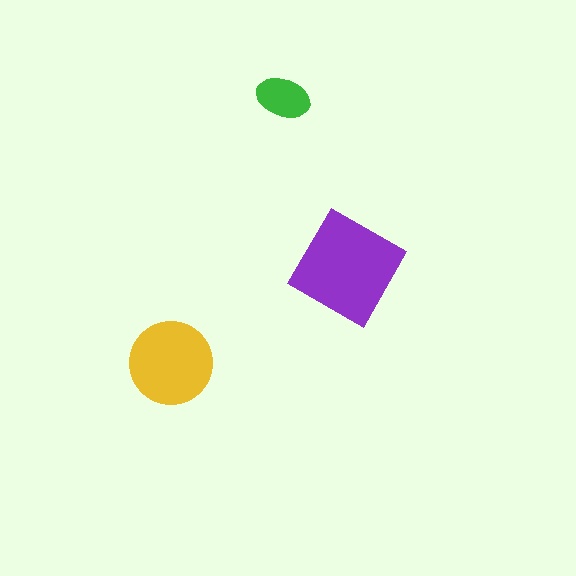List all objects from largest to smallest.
The purple diamond, the yellow circle, the green ellipse.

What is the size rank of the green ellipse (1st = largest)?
3rd.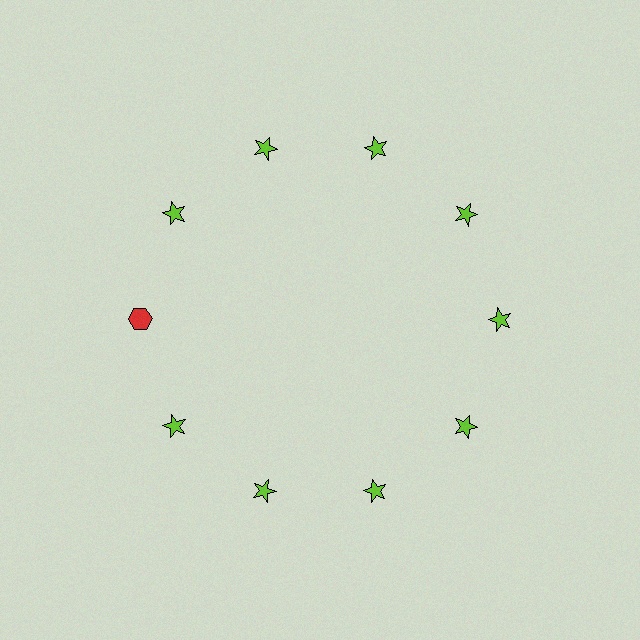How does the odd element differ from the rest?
It differs in both color (red instead of lime) and shape (hexagon instead of star).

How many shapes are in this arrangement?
There are 10 shapes arranged in a ring pattern.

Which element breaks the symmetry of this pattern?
The red hexagon at roughly the 9 o'clock position breaks the symmetry. All other shapes are lime stars.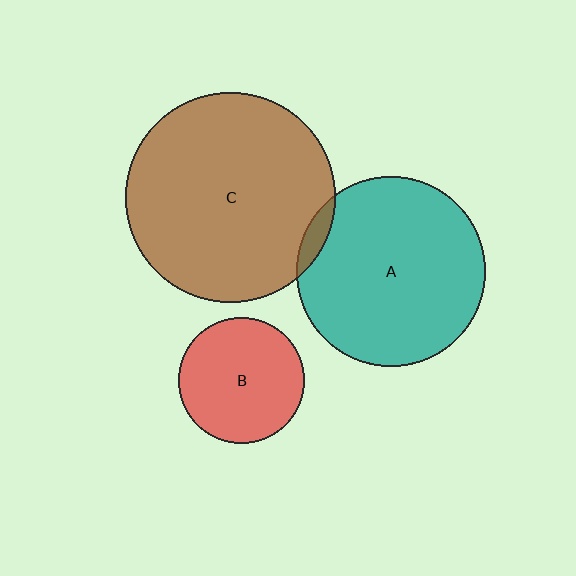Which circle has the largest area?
Circle C (brown).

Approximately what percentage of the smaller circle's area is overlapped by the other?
Approximately 5%.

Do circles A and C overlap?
Yes.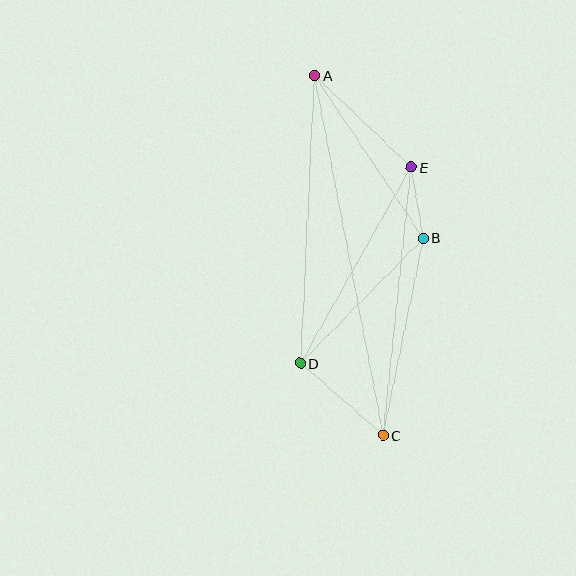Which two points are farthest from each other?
Points A and C are farthest from each other.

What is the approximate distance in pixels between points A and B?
The distance between A and B is approximately 196 pixels.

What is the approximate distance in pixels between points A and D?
The distance between A and D is approximately 288 pixels.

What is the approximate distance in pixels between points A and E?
The distance between A and E is approximately 133 pixels.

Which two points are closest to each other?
Points B and E are closest to each other.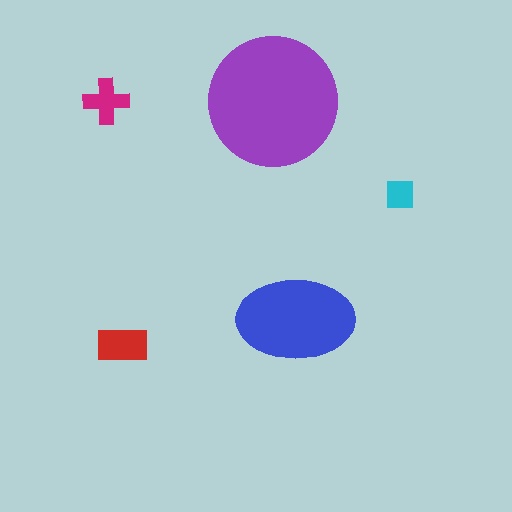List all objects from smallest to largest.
The cyan square, the magenta cross, the red rectangle, the blue ellipse, the purple circle.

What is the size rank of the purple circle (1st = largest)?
1st.